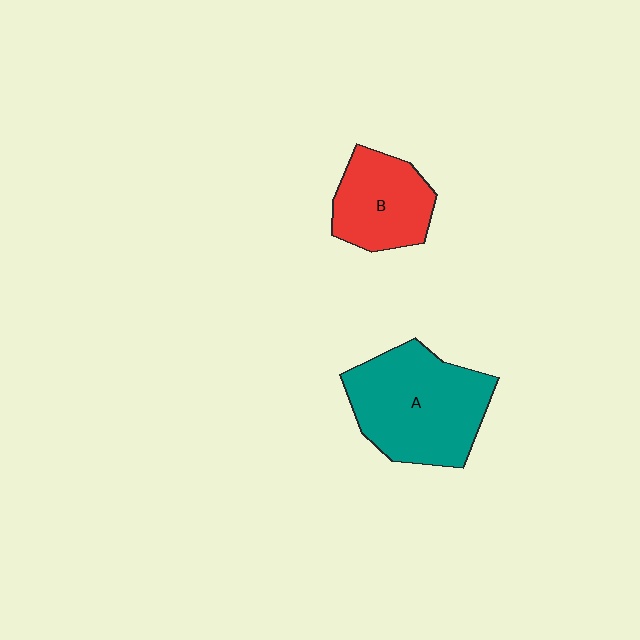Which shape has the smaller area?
Shape B (red).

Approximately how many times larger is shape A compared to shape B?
Approximately 1.6 times.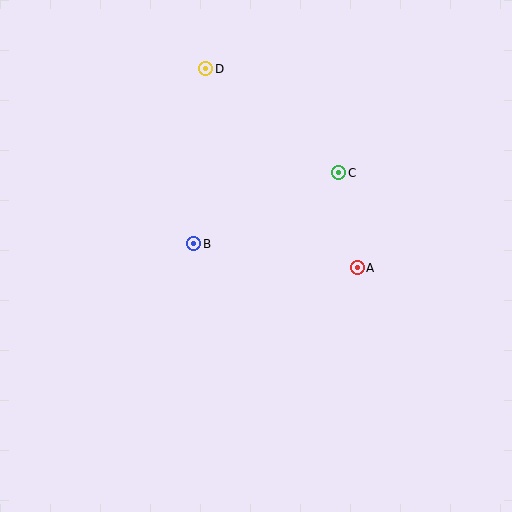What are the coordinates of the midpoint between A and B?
The midpoint between A and B is at (276, 256).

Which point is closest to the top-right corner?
Point C is closest to the top-right corner.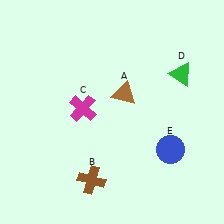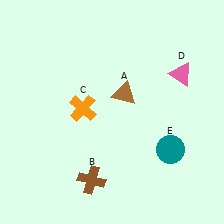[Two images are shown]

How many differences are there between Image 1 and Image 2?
There are 3 differences between the two images.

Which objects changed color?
C changed from magenta to orange. D changed from green to pink. E changed from blue to teal.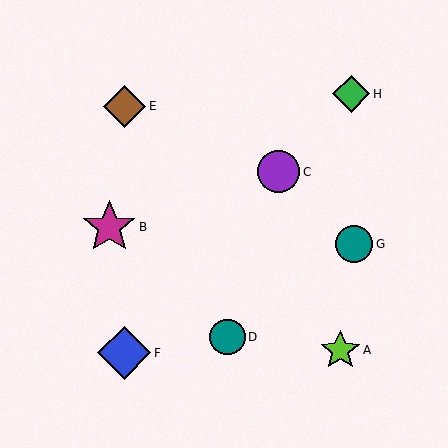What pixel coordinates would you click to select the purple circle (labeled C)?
Click at (279, 172) to select the purple circle C.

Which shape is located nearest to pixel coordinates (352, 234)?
The teal circle (labeled G) at (354, 244) is nearest to that location.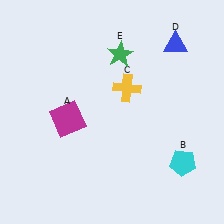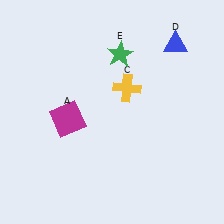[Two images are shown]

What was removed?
The cyan pentagon (B) was removed in Image 2.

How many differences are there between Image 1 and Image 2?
There is 1 difference between the two images.